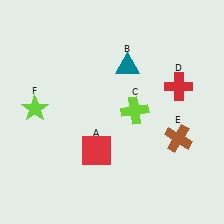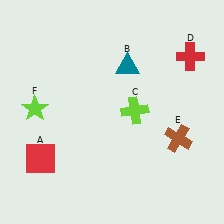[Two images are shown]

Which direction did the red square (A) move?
The red square (A) moved left.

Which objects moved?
The objects that moved are: the red square (A), the red cross (D).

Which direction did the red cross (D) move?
The red cross (D) moved up.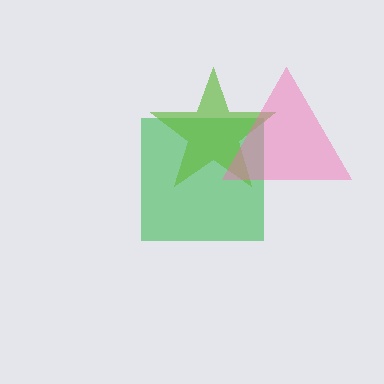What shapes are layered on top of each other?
The layered shapes are: a green square, a lime star, a pink triangle.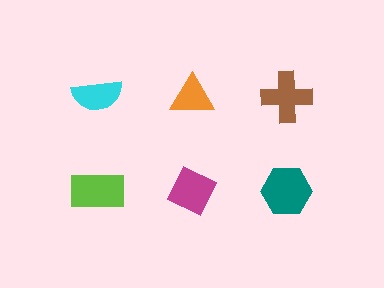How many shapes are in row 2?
3 shapes.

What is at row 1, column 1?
A cyan semicircle.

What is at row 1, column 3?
A brown cross.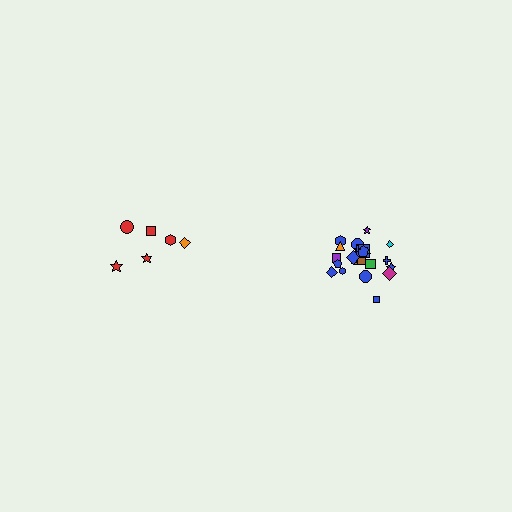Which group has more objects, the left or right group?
The right group.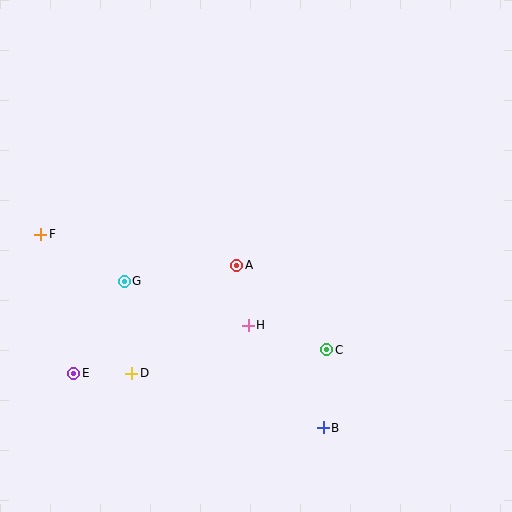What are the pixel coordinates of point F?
Point F is at (41, 234).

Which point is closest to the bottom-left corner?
Point E is closest to the bottom-left corner.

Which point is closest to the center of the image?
Point A at (237, 266) is closest to the center.